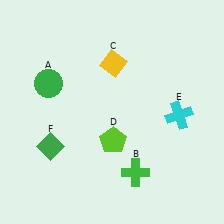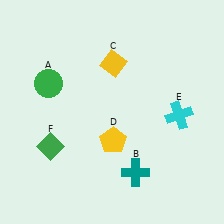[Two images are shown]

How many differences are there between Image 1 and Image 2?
There are 2 differences between the two images.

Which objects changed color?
B changed from green to teal. D changed from lime to yellow.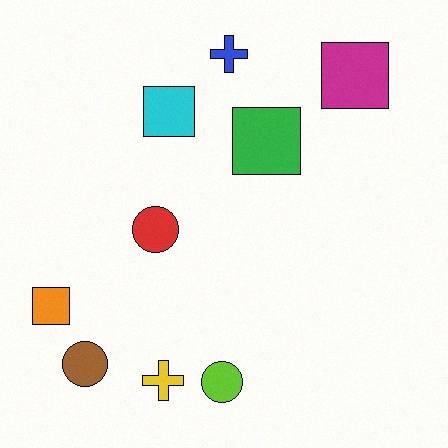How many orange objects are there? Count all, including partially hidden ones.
There is 1 orange object.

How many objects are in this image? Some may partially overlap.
There are 9 objects.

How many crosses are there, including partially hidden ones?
There are 2 crosses.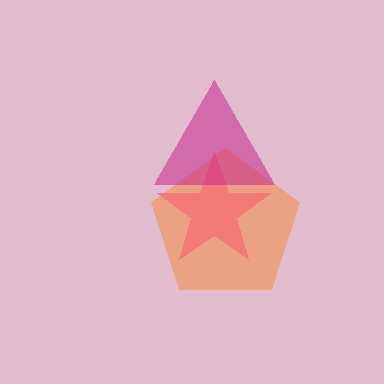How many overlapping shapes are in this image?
There are 3 overlapping shapes in the image.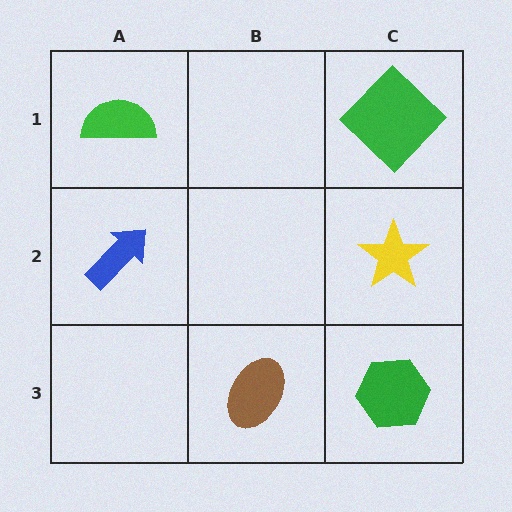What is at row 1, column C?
A green diamond.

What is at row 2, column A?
A blue arrow.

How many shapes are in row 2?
2 shapes.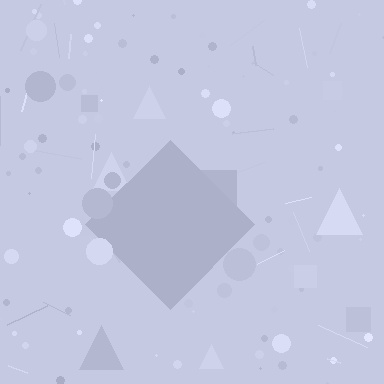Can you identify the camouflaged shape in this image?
The camouflaged shape is a diamond.